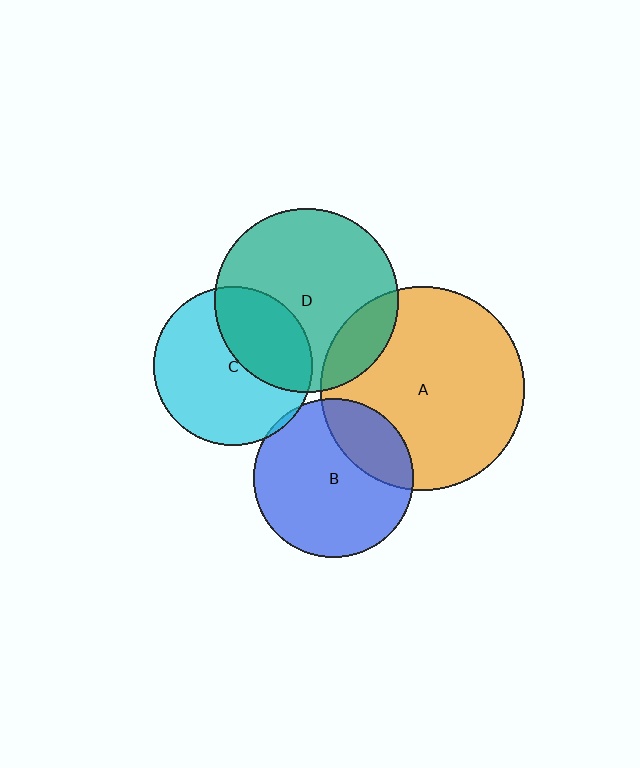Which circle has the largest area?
Circle A (orange).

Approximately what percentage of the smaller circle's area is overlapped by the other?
Approximately 5%.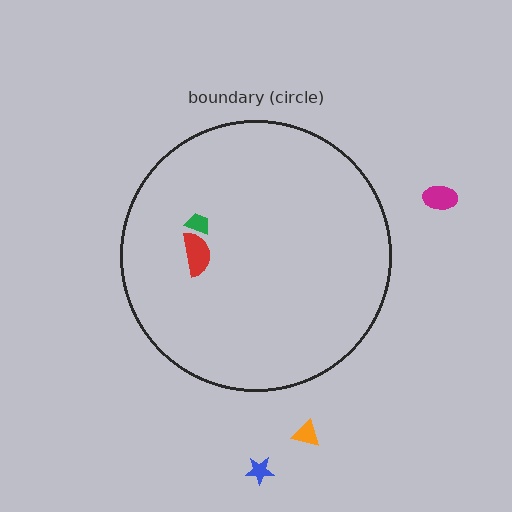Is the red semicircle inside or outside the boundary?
Inside.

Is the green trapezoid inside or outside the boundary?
Inside.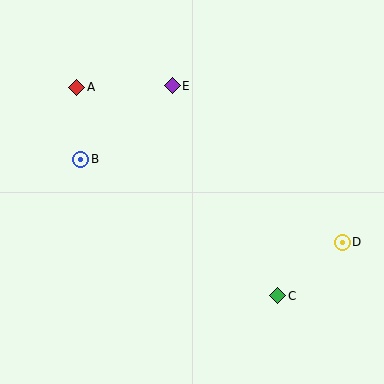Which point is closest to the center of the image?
Point E at (172, 86) is closest to the center.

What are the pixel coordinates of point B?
Point B is at (81, 159).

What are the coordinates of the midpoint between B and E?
The midpoint between B and E is at (126, 122).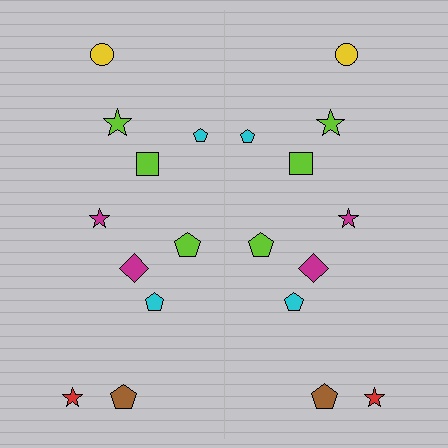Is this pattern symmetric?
Yes, this pattern has bilateral (reflection) symmetry.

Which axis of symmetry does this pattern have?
The pattern has a vertical axis of symmetry running through the center of the image.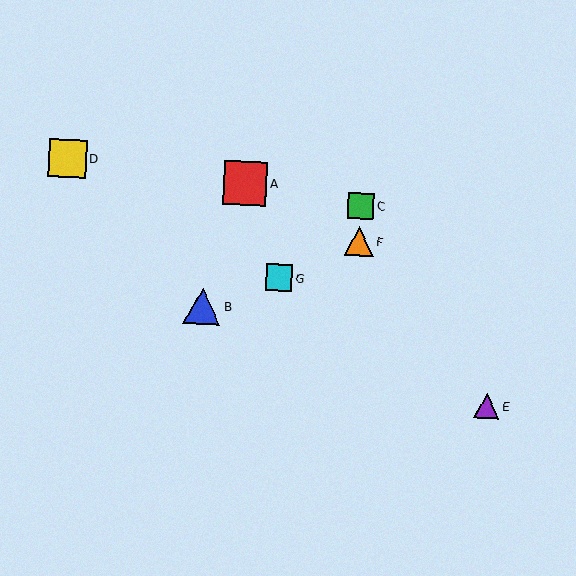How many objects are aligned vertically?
2 objects (C, F) are aligned vertically.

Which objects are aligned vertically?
Objects C, F are aligned vertically.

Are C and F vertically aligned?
Yes, both are at x≈361.